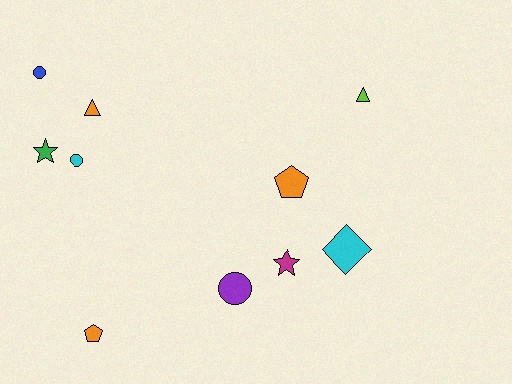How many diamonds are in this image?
There is 1 diamond.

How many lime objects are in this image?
There is 1 lime object.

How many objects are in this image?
There are 10 objects.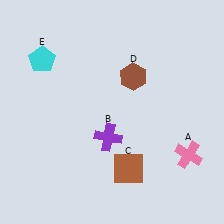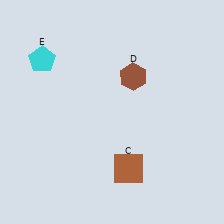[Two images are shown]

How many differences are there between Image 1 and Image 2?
There are 2 differences between the two images.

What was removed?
The pink cross (A), the purple cross (B) were removed in Image 2.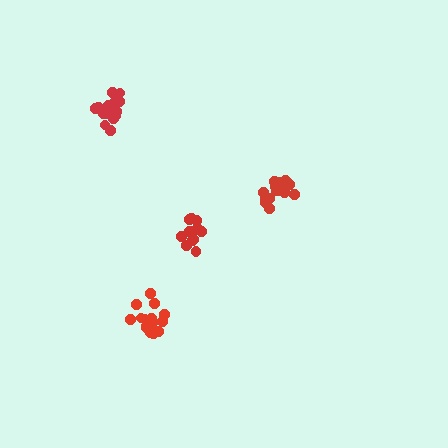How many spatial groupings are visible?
There are 4 spatial groupings.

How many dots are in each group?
Group 1: 18 dots, Group 2: 12 dots, Group 3: 16 dots, Group 4: 17 dots (63 total).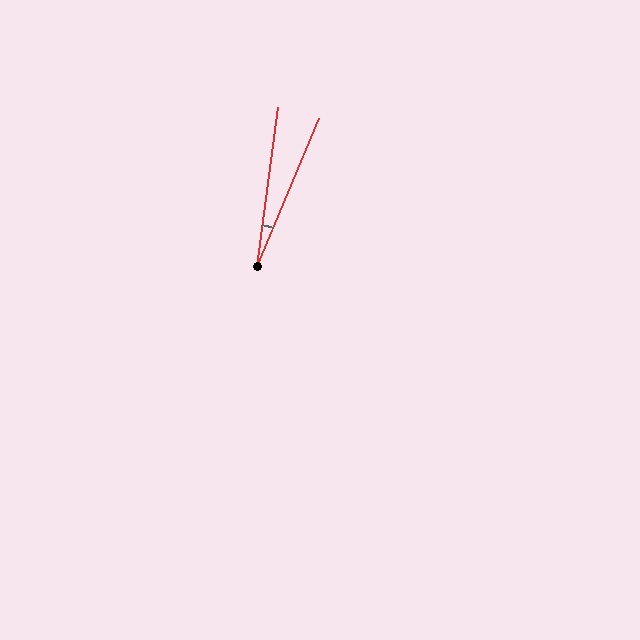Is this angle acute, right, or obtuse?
It is acute.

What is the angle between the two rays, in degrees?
Approximately 15 degrees.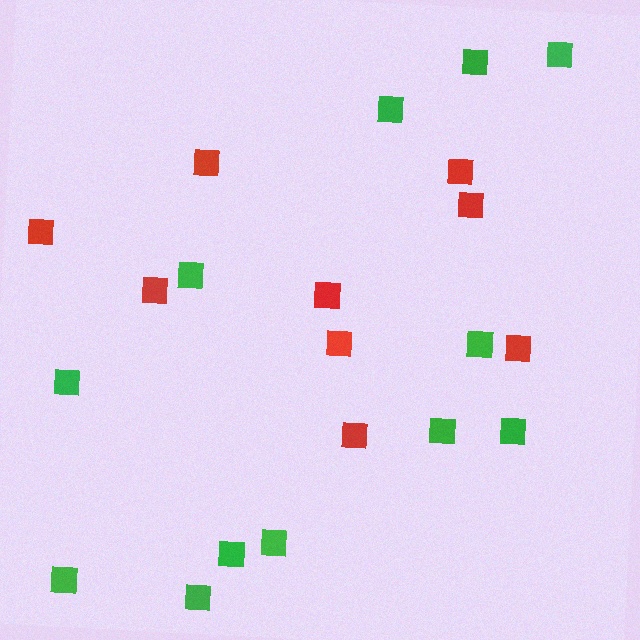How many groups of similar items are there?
There are 2 groups: one group of red squares (9) and one group of green squares (12).